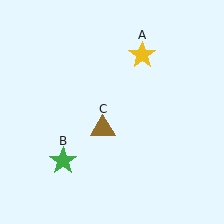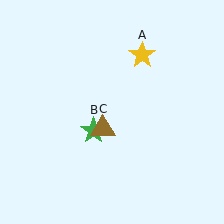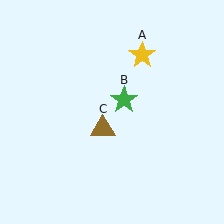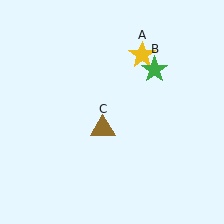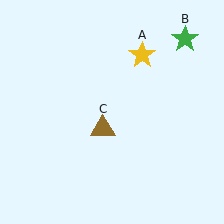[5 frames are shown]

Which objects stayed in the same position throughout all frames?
Yellow star (object A) and brown triangle (object C) remained stationary.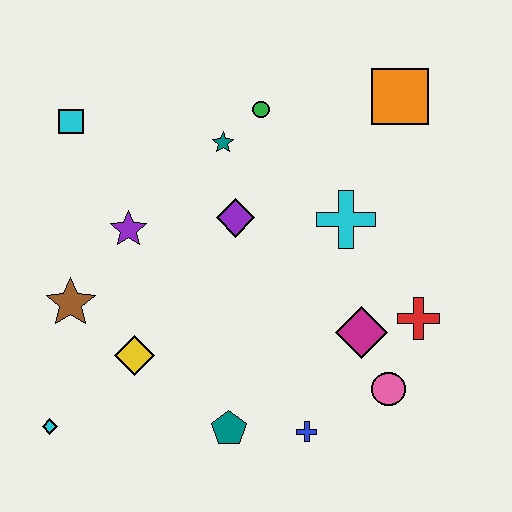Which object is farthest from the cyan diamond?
The orange square is farthest from the cyan diamond.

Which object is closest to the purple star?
The brown star is closest to the purple star.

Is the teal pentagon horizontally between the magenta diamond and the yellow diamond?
Yes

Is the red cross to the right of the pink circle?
Yes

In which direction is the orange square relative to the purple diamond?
The orange square is to the right of the purple diamond.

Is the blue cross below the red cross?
Yes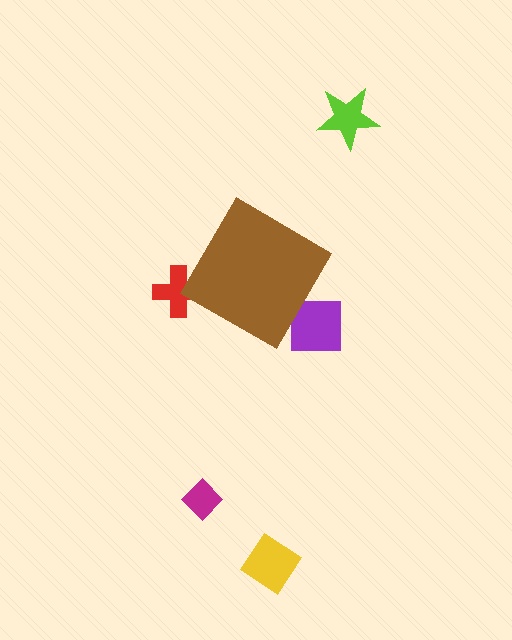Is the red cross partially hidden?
Yes, the red cross is partially hidden behind the brown diamond.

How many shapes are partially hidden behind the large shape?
2 shapes are partially hidden.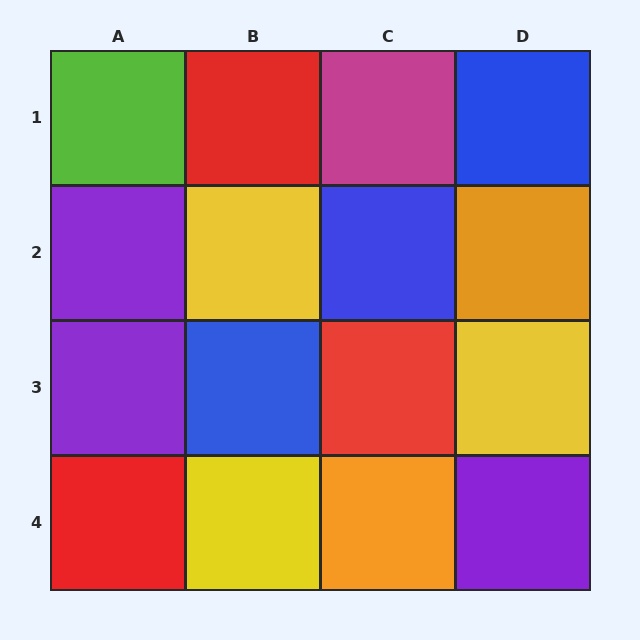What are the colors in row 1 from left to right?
Lime, red, magenta, blue.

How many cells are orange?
2 cells are orange.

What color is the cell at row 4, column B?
Yellow.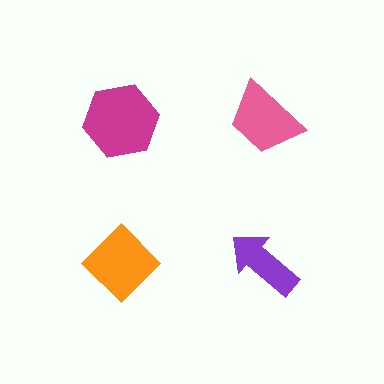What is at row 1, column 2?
A pink trapezoid.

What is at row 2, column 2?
A purple arrow.